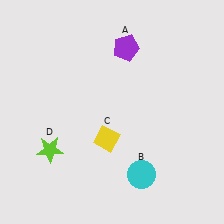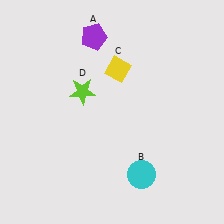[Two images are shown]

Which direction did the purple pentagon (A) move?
The purple pentagon (A) moved left.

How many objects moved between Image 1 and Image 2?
3 objects moved between the two images.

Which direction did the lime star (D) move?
The lime star (D) moved up.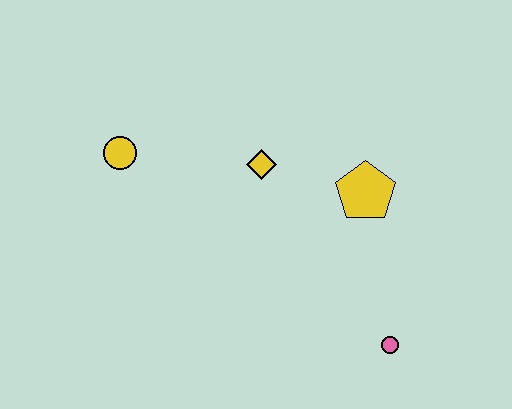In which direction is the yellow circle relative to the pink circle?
The yellow circle is to the left of the pink circle.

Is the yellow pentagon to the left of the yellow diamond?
No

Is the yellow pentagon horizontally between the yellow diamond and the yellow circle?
No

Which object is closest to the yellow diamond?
The yellow pentagon is closest to the yellow diamond.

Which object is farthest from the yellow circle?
The pink circle is farthest from the yellow circle.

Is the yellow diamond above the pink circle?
Yes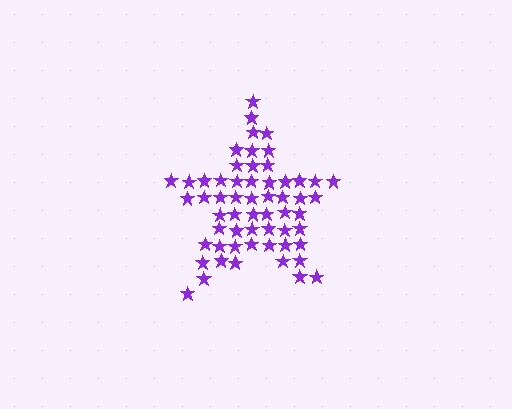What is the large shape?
The large shape is a star.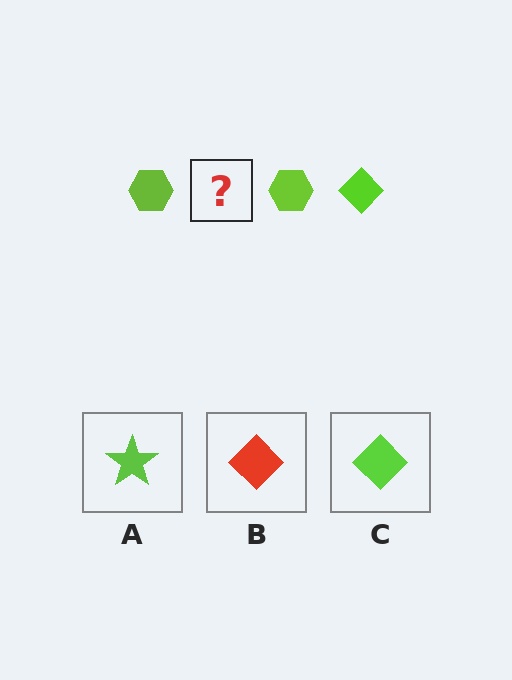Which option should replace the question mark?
Option C.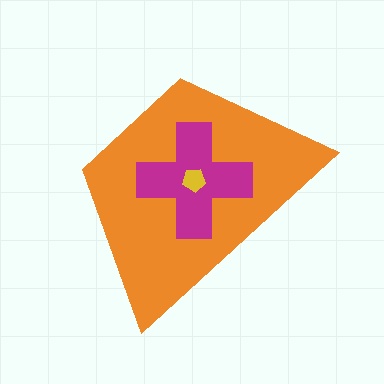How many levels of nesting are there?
3.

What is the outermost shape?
The orange trapezoid.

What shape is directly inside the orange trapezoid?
The magenta cross.